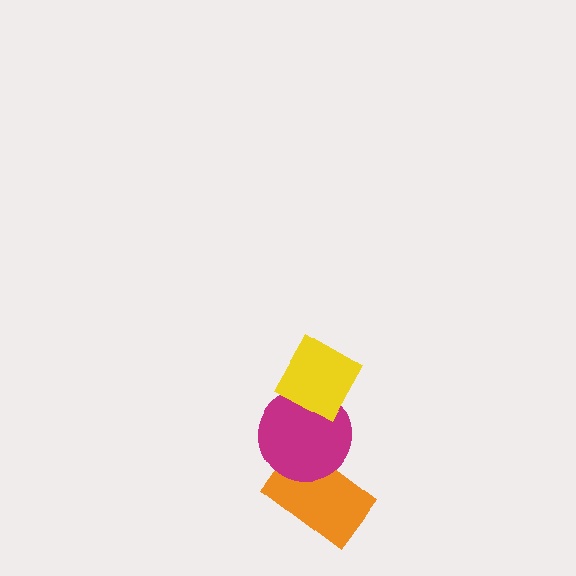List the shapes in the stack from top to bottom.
From top to bottom: the yellow diamond, the magenta circle, the orange rectangle.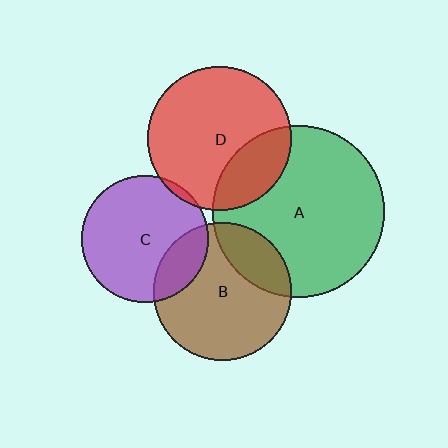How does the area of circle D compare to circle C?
Approximately 1.3 times.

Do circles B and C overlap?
Yes.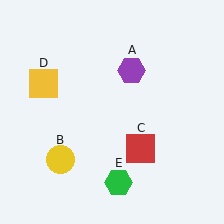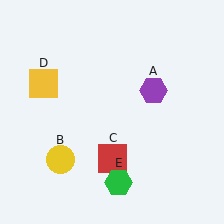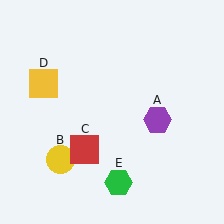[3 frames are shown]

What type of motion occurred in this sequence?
The purple hexagon (object A), red square (object C) rotated clockwise around the center of the scene.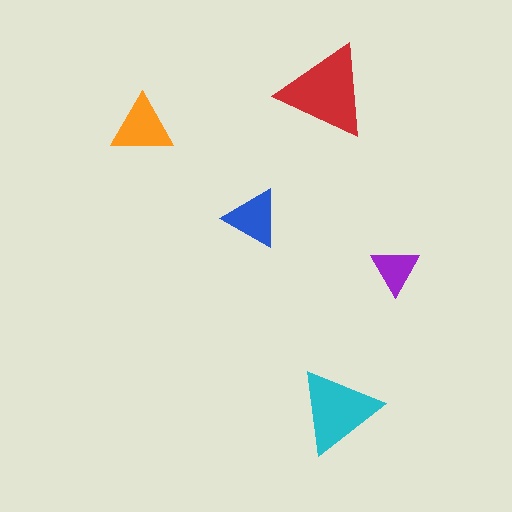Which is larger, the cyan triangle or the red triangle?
The red one.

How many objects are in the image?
There are 5 objects in the image.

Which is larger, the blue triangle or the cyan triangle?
The cyan one.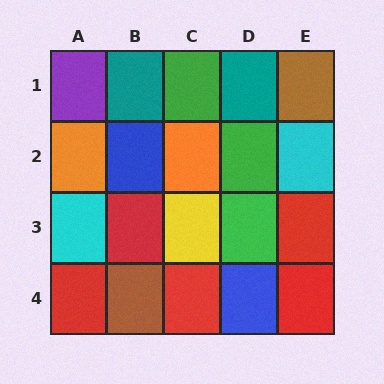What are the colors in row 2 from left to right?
Orange, blue, orange, green, cyan.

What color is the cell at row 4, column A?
Red.